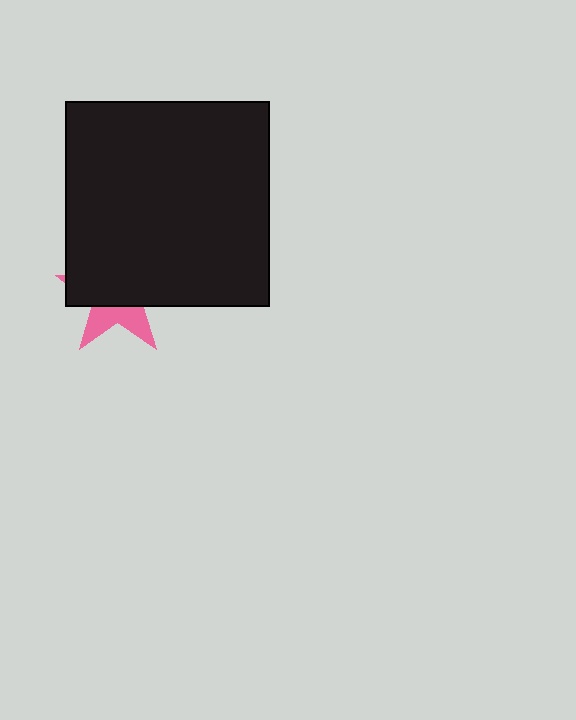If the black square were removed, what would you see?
You would see the complete pink star.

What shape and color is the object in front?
The object in front is a black square.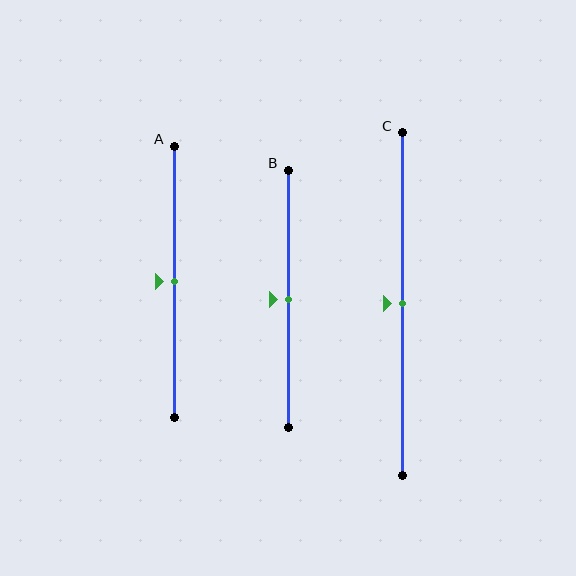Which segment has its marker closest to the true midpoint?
Segment A has its marker closest to the true midpoint.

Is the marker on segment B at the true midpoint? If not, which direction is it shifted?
Yes, the marker on segment B is at the true midpoint.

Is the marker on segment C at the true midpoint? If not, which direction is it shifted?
Yes, the marker on segment C is at the true midpoint.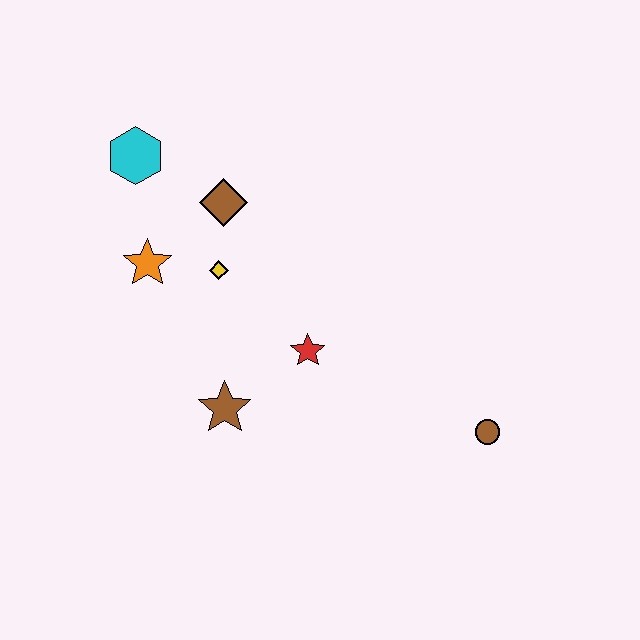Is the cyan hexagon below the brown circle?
No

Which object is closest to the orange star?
The yellow diamond is closest to the orange star.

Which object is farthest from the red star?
The cyan hexagon is farthest from the red star.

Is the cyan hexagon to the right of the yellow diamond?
No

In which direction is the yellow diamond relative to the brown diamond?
The yellow diamond is below the brown diamond.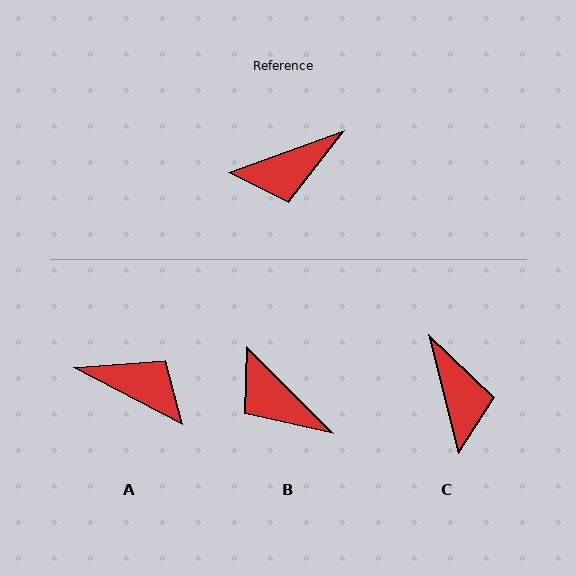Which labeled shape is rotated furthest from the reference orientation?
A, about 132 degrees away.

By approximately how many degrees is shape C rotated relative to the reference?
Approximately 84 degrees counter-clockwise.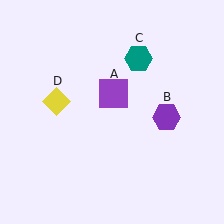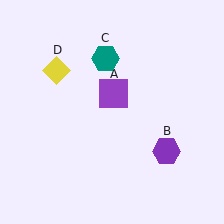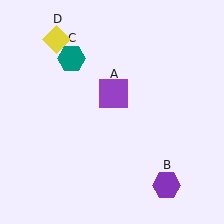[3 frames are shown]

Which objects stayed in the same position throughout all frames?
Purple square (object A) remained stationary.